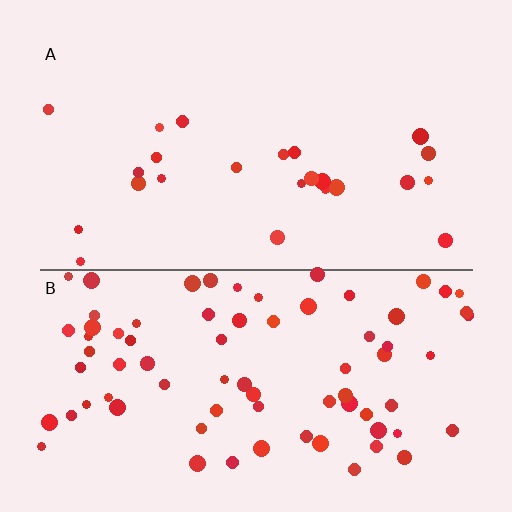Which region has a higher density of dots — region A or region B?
B (the bottom).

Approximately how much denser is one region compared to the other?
Approximately 3.2× — region B over region A.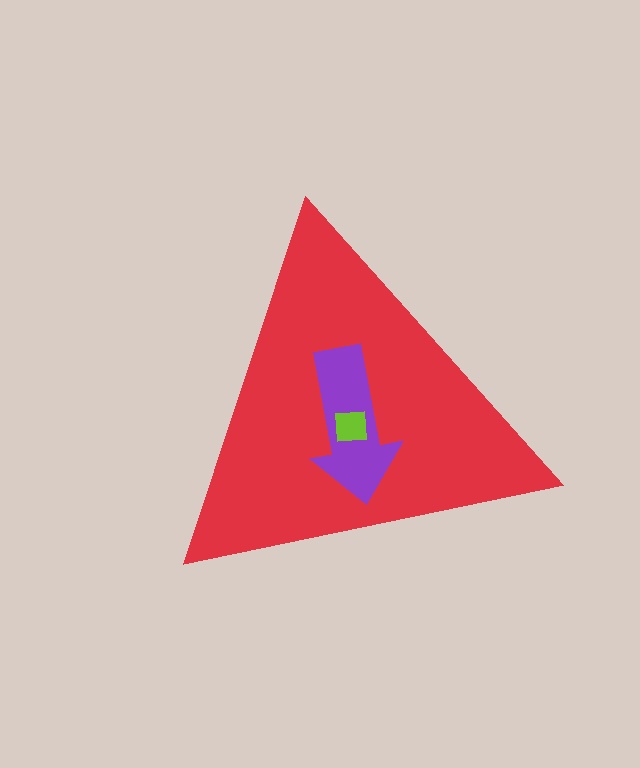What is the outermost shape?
The red triangle.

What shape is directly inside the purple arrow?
The lime square.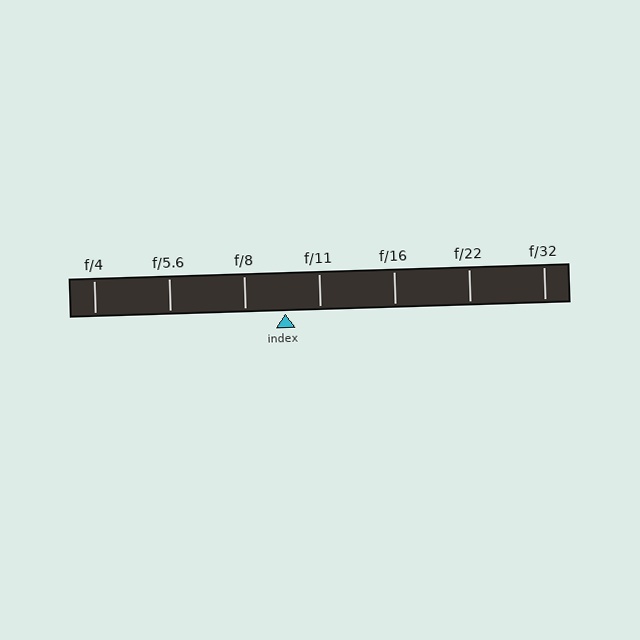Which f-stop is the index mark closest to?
The index mark is closest to f/11.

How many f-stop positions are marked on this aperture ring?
There are 7 f-stop positions marked.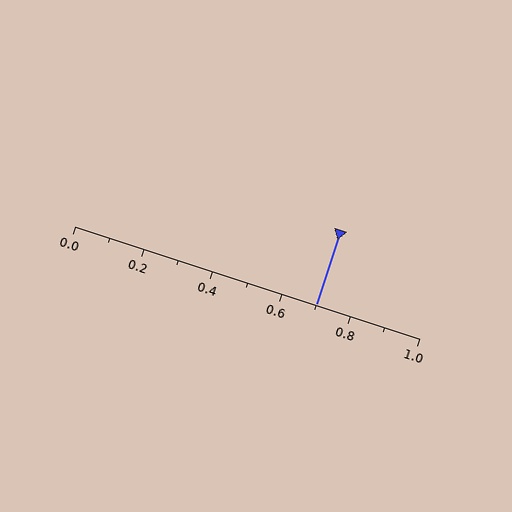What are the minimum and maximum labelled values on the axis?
The axis runs from 0.0 to 1.0.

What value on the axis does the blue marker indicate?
The marker indicates approximately 0.7.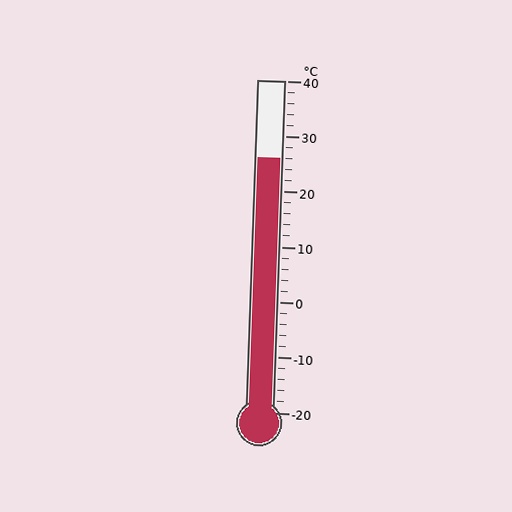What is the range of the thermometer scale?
The thermometer scale ranges from -20°C to 40°C.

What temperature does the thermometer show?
The thermometer shows approximately 26°C.